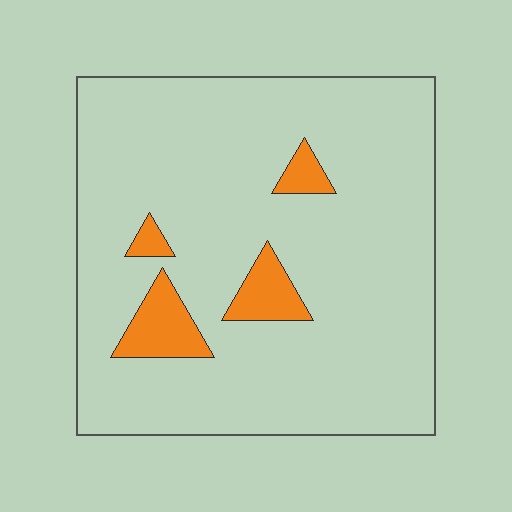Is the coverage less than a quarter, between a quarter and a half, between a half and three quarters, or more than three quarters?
Less than a quarter.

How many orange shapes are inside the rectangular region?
4.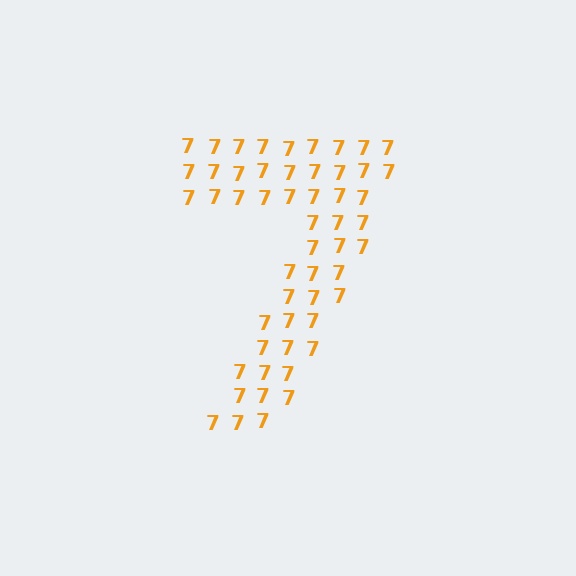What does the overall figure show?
The overall figure shows the digit 7.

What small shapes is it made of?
It is made of small digit 7's.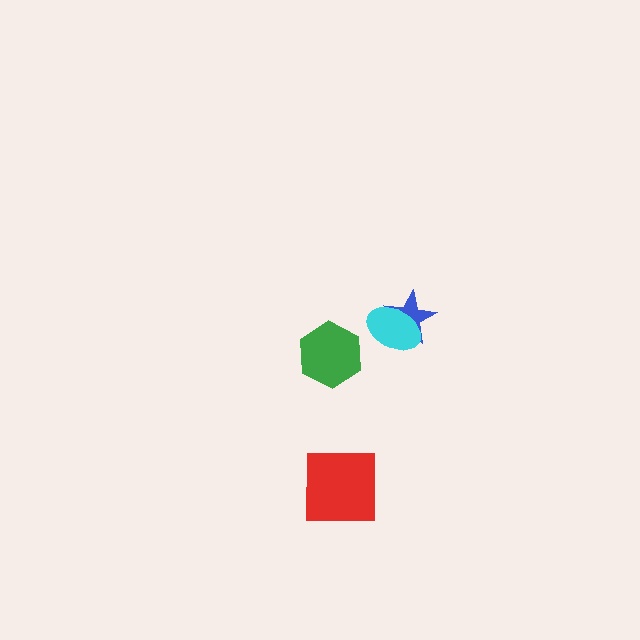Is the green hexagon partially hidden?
No, no other shape covers it.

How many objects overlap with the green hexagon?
0 objects overlap with the green hexagon.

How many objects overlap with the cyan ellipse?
1 object overlaps with the cyan ellipse.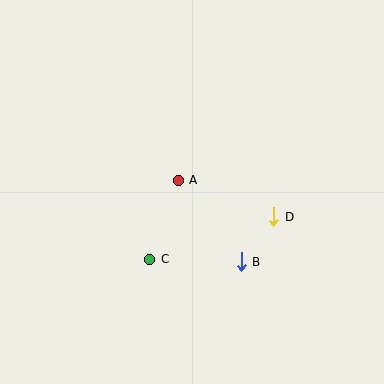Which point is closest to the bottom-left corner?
Point C is closest to the bottom-left corner.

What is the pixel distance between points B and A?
The distance between B and A is 103 pixels.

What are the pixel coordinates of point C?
Point C is at (150, 259).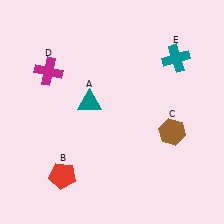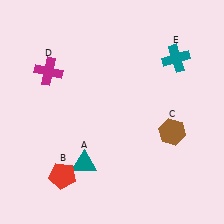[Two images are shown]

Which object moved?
The teal triangle (A) moved down.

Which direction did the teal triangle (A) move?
The teal triangle (A) moved down.